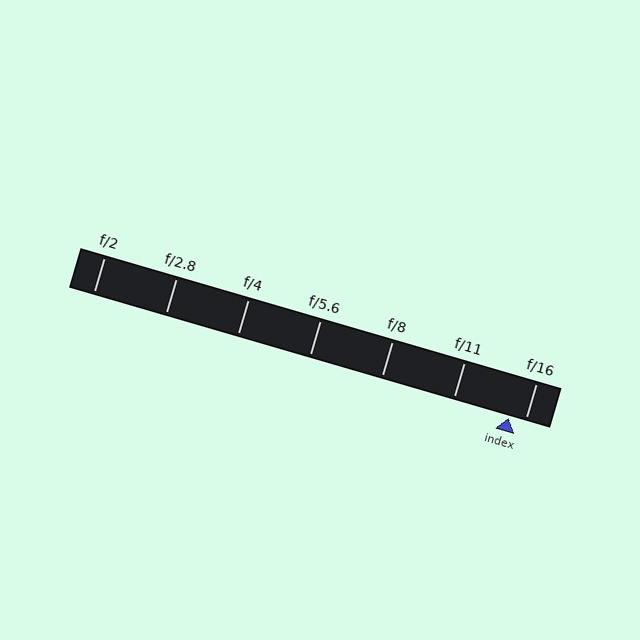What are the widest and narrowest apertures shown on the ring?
The widest aperture shown is f/2 and the narrowest is f/16.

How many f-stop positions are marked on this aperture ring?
There are 7 f-stop positions marked.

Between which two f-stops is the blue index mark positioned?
The index mark is between f/11 and f/16.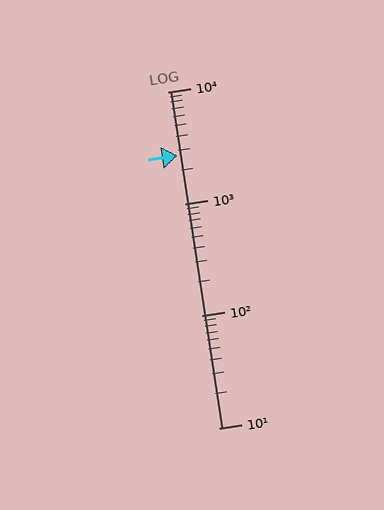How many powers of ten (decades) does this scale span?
The scale spans 3 decades, from 10 to 10000.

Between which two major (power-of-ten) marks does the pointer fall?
The pointer is between 1000 and 10000.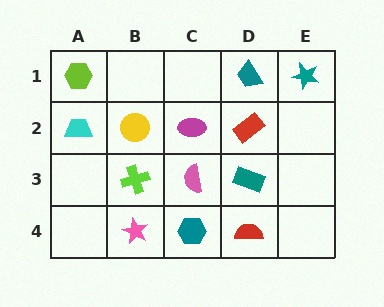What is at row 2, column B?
A yellow circle.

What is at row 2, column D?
A red rectangle.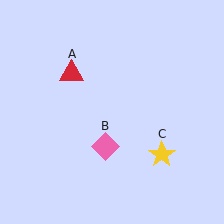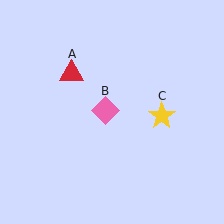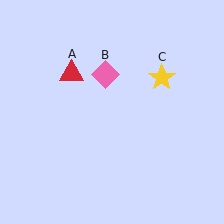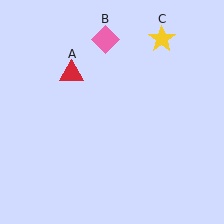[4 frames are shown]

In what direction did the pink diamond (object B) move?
The pink diamond (object B) moved up.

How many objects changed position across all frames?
2 objects changed position: pink diamond (object B), yellow star (object C).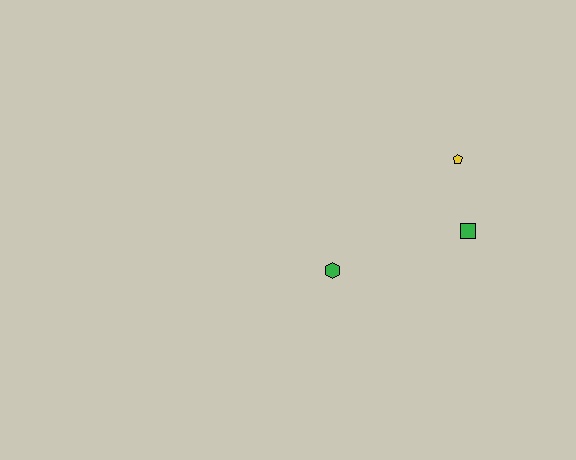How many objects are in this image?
There are 3 objects.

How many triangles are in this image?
There are no triangles.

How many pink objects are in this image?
There are no pink objects.